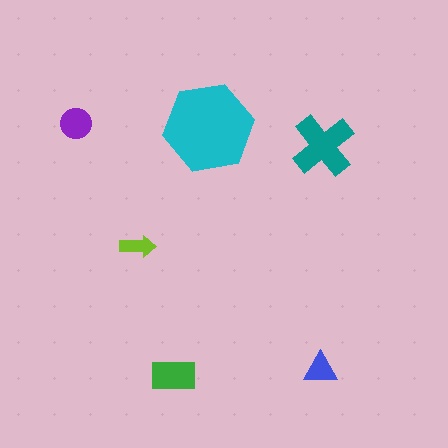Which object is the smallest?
The lime arrow.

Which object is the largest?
The cyan hexagon.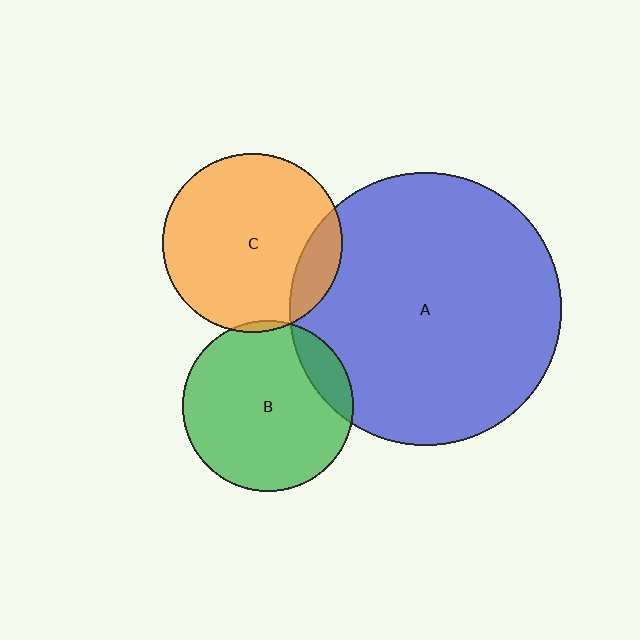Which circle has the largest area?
Circle A (blue).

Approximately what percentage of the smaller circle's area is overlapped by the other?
Approximately 5%.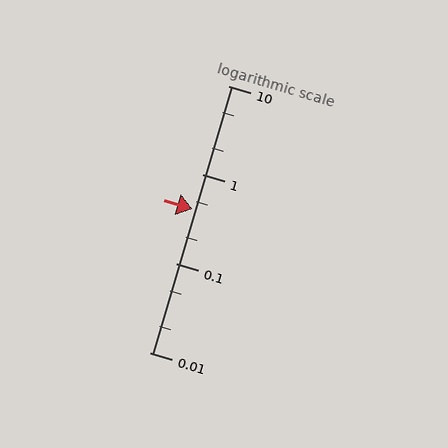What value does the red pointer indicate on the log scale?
The pointer indicates approximately 0.41.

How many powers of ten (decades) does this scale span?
The scale spans 3 decades, from 0.01 to 10.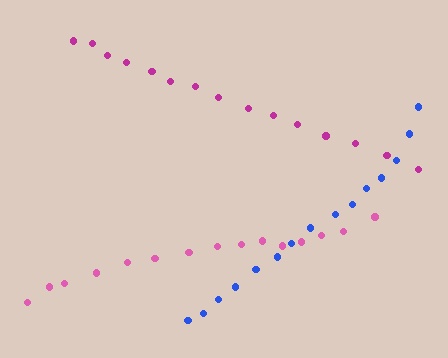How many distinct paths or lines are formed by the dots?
There are 3 distinct paths.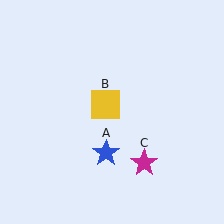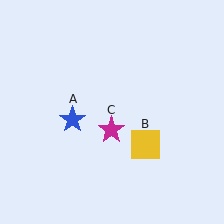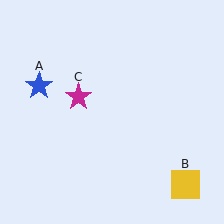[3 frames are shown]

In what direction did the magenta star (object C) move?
The magenta star (object C) moved up and to the left.